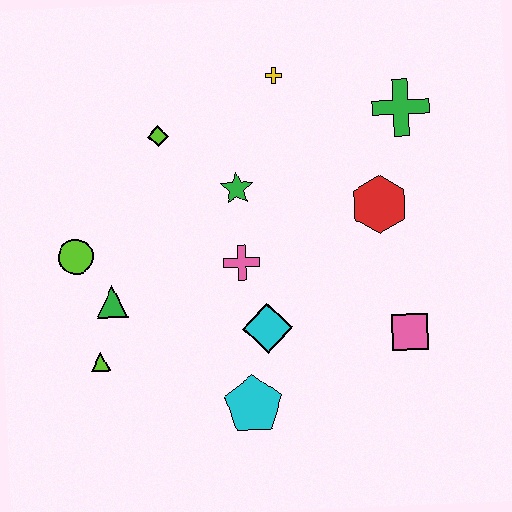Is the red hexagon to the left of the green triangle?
No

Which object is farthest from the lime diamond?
The pink square is farthest from the lime diamond.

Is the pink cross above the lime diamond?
No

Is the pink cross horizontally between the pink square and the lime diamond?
Yes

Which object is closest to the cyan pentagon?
The cyan diamond is closest to the cyan pentagon.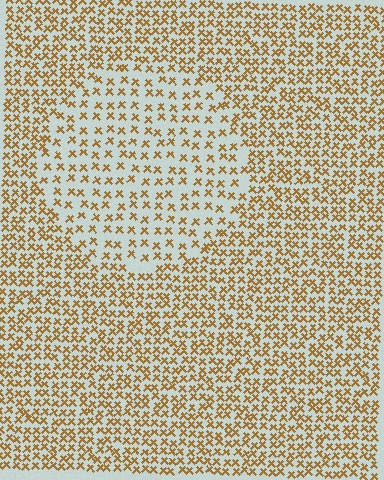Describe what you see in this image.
The image contains small brown elements arranged at two different densities. A circle-shaped region is visible where the elements are less densely packed than the surrounding area.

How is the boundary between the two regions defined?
The boundary is defined by a change in element density (approximately 1.9x ratio). All elements are the same color, size, and shape.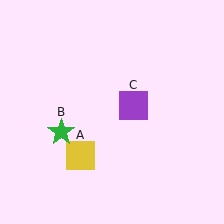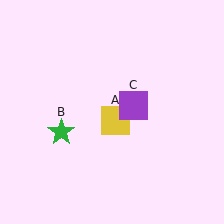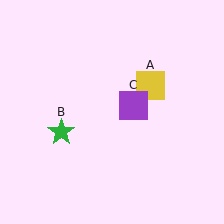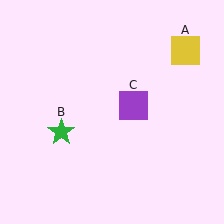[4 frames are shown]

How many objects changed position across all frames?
1 object changed position: yellow square (object A).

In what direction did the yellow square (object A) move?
The yellow square (object A) moved up and to the right.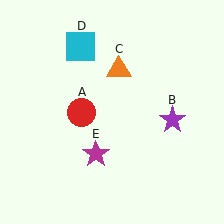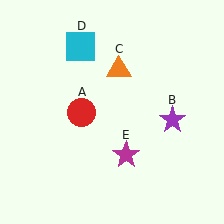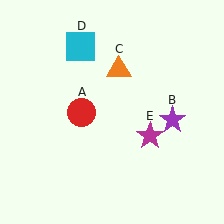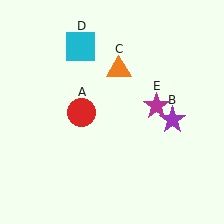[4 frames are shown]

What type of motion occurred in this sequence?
The magenta star (object E) rotated counterclockwise around the center of the scene.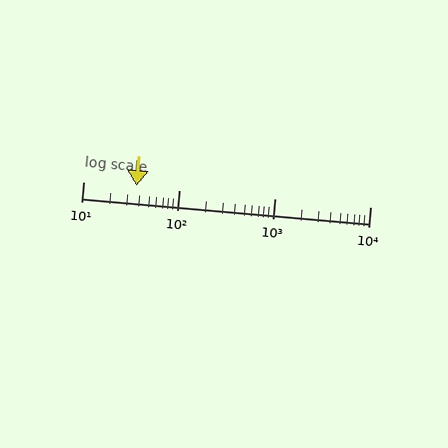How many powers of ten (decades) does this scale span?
The scale spans 3 decades, from 10 to 10000.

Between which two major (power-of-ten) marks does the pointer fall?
The pointer is between 10 and 100.